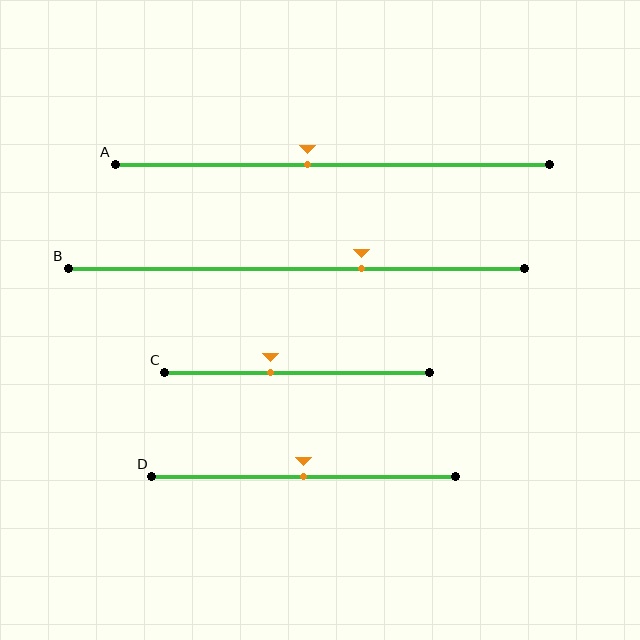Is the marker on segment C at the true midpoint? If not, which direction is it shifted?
No, the marker on segment C is shifted to the left by about 10% of the segment length.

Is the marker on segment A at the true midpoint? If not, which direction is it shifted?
No, the marker on segment A is shifted to the left by about 6% of the segment length.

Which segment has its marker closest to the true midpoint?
Segment D has its marker closest to the true midpoint.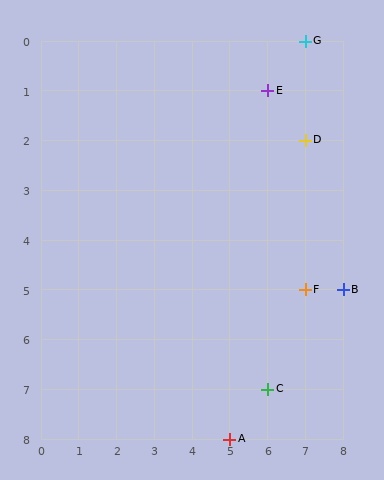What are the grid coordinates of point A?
Point A is at grid coordinates (5, 8).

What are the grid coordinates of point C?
Point C is at grid coordinates (6, 7).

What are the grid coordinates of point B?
Point B is at grid coordinates (8, 5).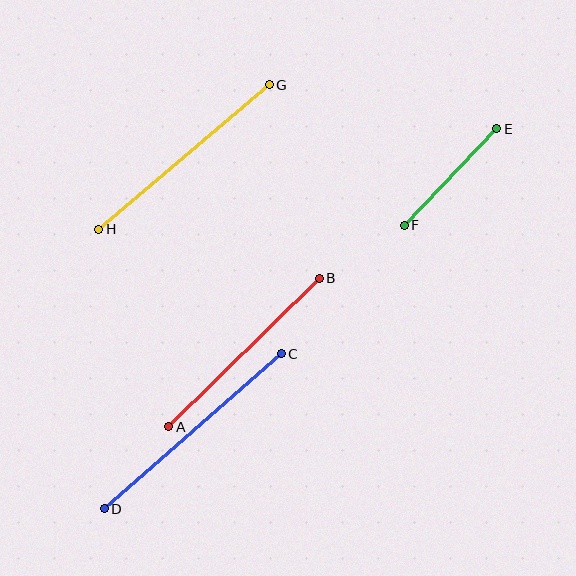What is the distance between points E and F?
The distance is approximately 134 pixels.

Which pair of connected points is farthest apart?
Points C and D are farthest apart.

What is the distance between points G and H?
The distance is approximately 223 pixels.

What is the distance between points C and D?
The distance is approximately 236 pixels.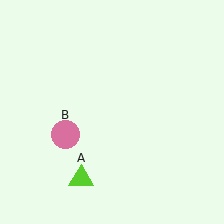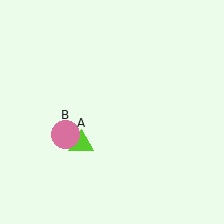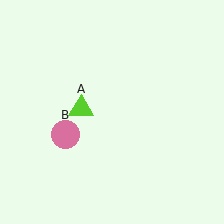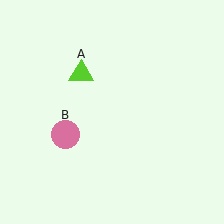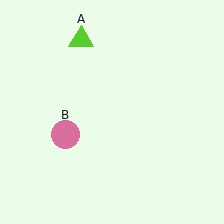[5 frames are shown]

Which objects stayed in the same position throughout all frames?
Pink circle (object B) remained stationary.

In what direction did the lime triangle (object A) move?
The lime triangle (object A) moved up.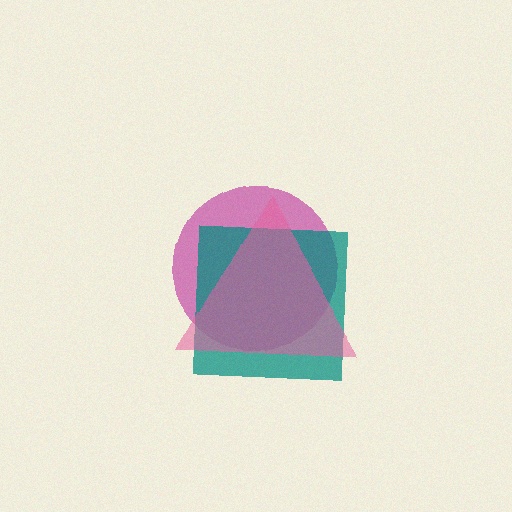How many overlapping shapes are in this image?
There are 3 overlapping shapes in the image.